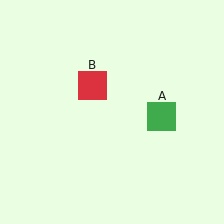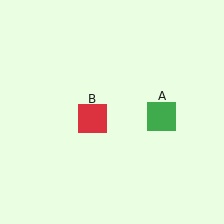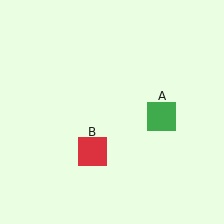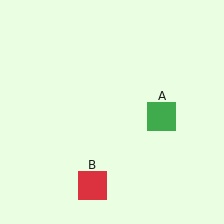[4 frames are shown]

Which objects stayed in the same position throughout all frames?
Green square (object A) remained stationary.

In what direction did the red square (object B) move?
The red square (object B) moved down.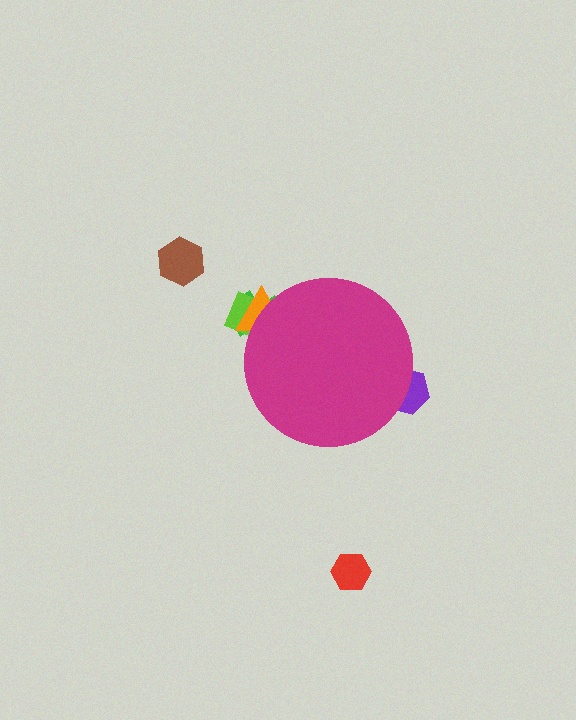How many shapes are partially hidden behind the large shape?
4 shapes are partially hidden.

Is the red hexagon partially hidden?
No, the red hexagon is fully visible.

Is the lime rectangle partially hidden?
Yes, the lime rectangle is partially hidden behind the magenta circle.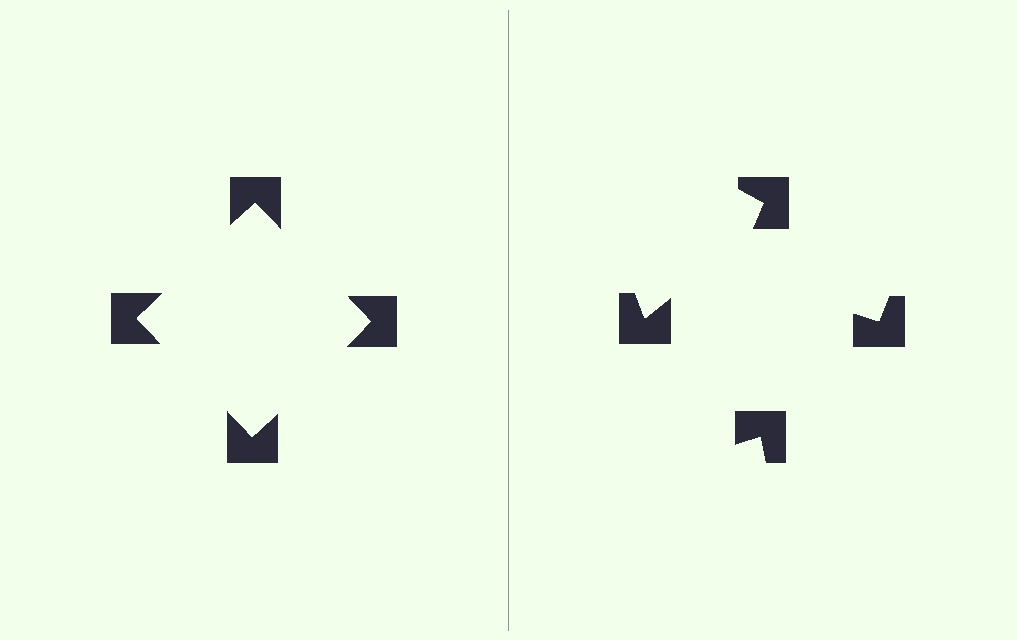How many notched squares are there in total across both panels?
8 — 4 on each side.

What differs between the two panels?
The notched squares are positioned identically on both sides; only the wedge orientations differ. On the left they align to a square; on the right they are misaligned.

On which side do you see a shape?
An illusory square appears on the left side. On the right side the wedge cuts are rotated, so no coherent shape forms.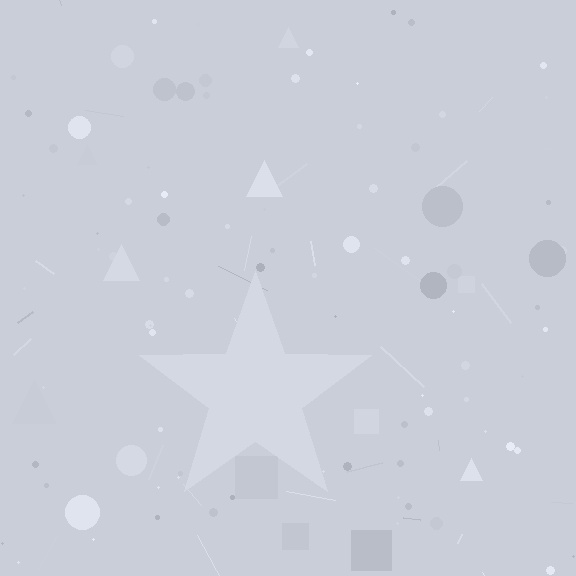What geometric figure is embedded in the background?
A star is embedded in the background.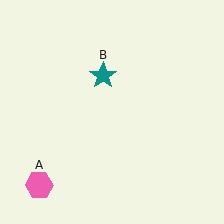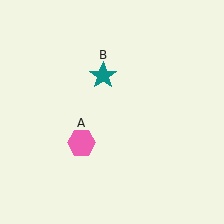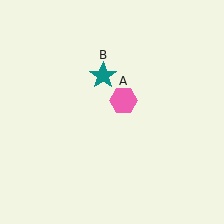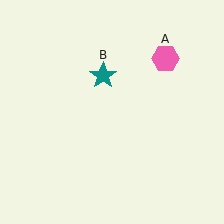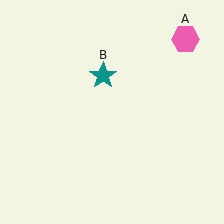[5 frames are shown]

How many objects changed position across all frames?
1 object changed position: pink hexagon (object A).